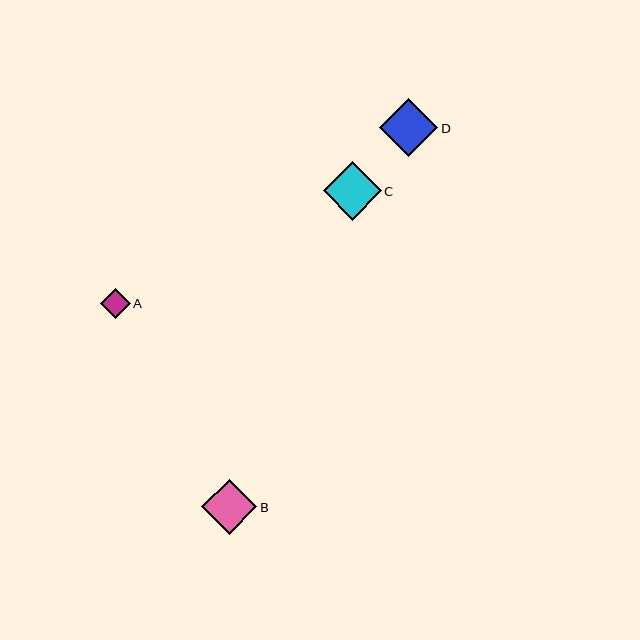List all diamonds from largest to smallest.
From largest to smallest: C, D, B, A.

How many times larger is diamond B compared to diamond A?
Diamond B is approximately 1.8 times the size of diamond A.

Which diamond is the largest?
Diamond C is the largest with a size of approximately 58 pixels.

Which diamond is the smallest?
Diamond A is the smallest with a size of approximately 30 pixels.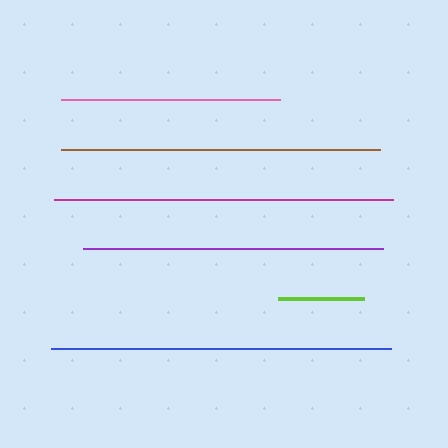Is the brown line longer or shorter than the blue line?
The blue line is longer than the brown line.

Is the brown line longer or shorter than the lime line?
The brown line is longer than the lime line.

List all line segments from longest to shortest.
From longest to shortest: blue, magenta, brown, purple, pink, lime.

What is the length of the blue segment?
The blue segment is approximately 340 pixels long.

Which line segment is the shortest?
The lime line is the shortest at approximately 86 pixels.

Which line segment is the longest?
The blue line is the longest at approximately 340 pixels.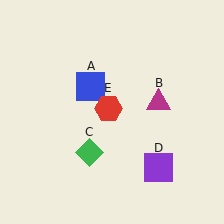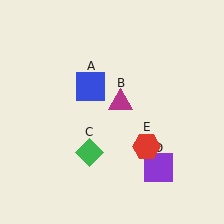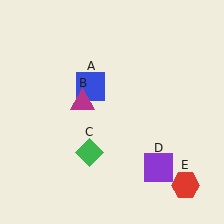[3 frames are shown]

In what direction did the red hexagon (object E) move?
The red hexagon (object E) moved down and to the right.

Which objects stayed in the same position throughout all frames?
Blue square (object A) and green diamond (object C) and purple square (object D) remained stationary.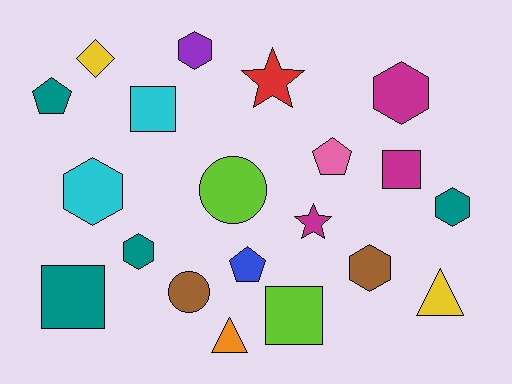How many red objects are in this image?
There is 1 red object.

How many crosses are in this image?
There are no crosses.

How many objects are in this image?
There are 20 objects.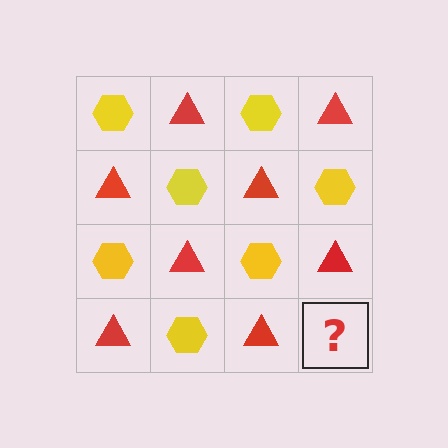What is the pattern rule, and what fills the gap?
The rule is that it alternates yellow hexagon and red triangle in a checkerboard pattern. The gap should be filled with a yellow hexagon.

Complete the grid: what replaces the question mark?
The question mark should be replaced with a yellow hexagon.